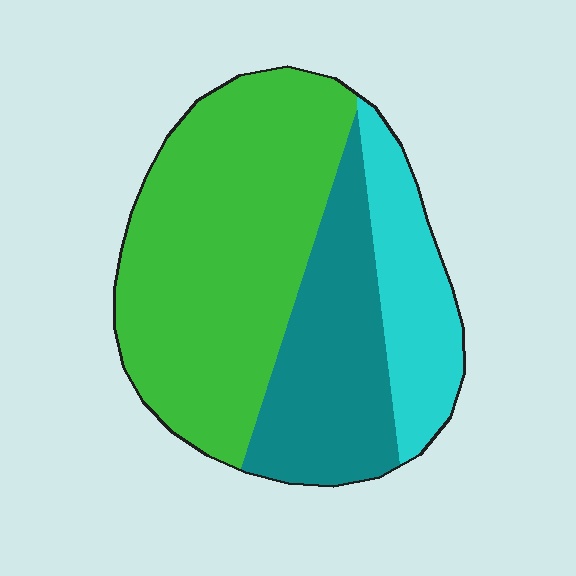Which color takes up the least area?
Cyan, at roughly 20%.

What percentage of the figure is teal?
Teal covers roughly 25% of the figure.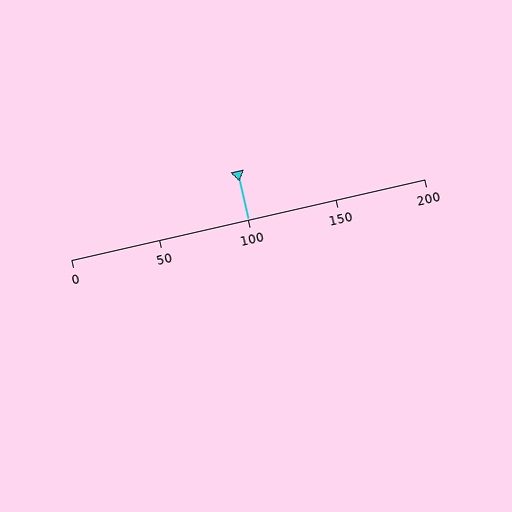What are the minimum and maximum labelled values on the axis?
The axis runs from 0 to 200.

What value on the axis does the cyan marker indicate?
The marker indicates approximately 100.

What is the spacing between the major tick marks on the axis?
The major ticks are spaced 50 apart.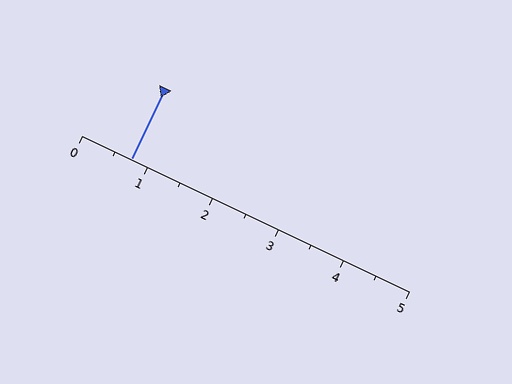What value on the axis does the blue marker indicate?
The marker indicates approximately 0.8.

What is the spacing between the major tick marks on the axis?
The major ticks are spaced 1 apart.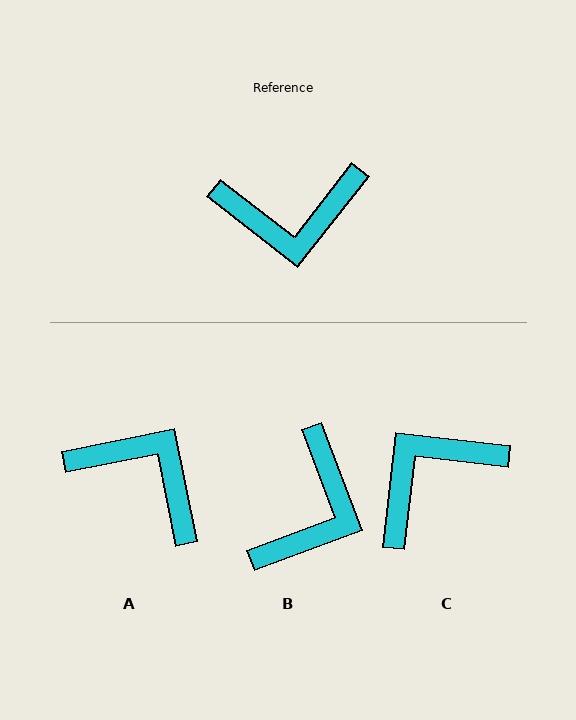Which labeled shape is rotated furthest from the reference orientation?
C, about 148 degrees away.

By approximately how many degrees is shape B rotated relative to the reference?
Approximately 59 degrees counter-clockwise.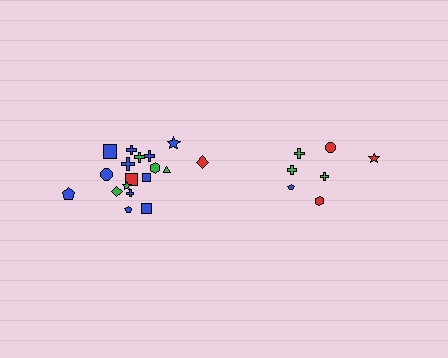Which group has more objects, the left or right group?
The left group.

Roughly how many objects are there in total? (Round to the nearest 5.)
Roughly 25 objects in total.